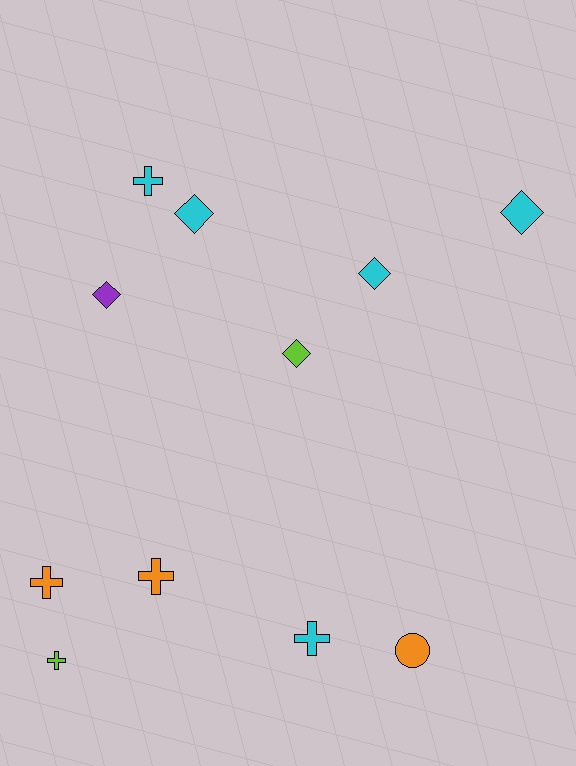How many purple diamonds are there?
There is 1 purple diamond.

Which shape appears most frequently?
Diamond, with 5 objects.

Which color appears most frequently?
Cyan, with 5 objects.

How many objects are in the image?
There are 11 objects.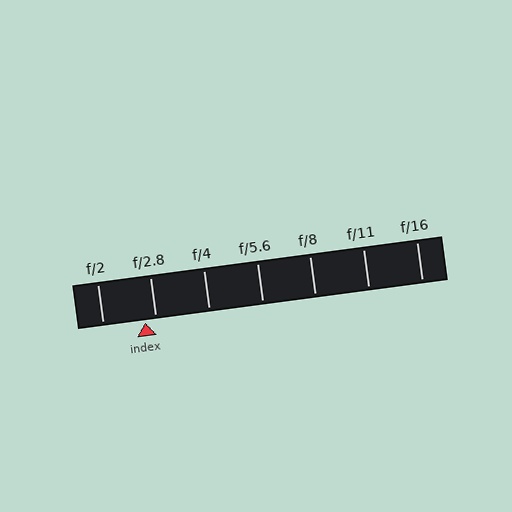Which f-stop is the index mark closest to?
The index mark is closest to f/2.8.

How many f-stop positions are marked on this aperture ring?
There are 7 f-stop positions marked.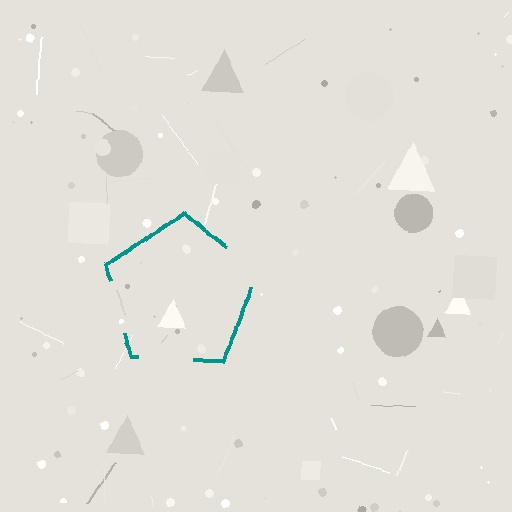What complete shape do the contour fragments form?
The contour fragments form a pentagon.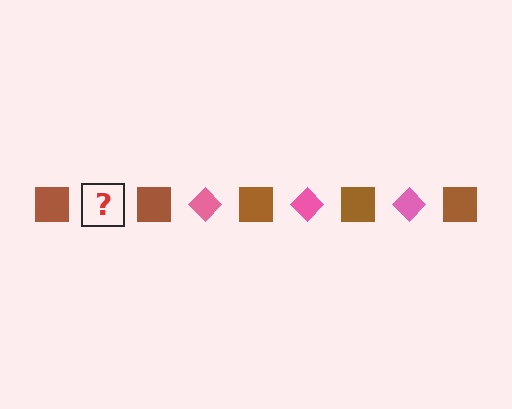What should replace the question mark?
The question mark should be replaced with a pink diamond.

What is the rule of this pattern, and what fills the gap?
The rule is that the pattern alternates between brown square and pink diamond. The gap should be filled with a pink diamond.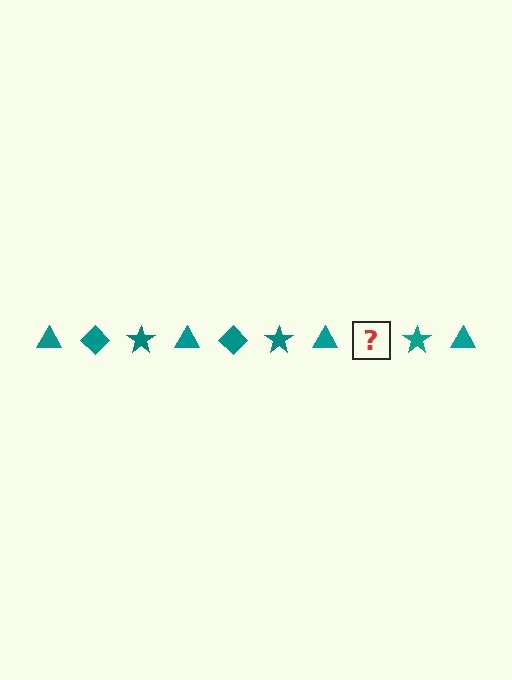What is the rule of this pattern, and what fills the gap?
The rule is that the pattern cycles through triangle, diamond, star shapes in teal. The gap should be filled with a teal diamond.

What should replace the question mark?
The question mark should be replaced with a teal diamond.